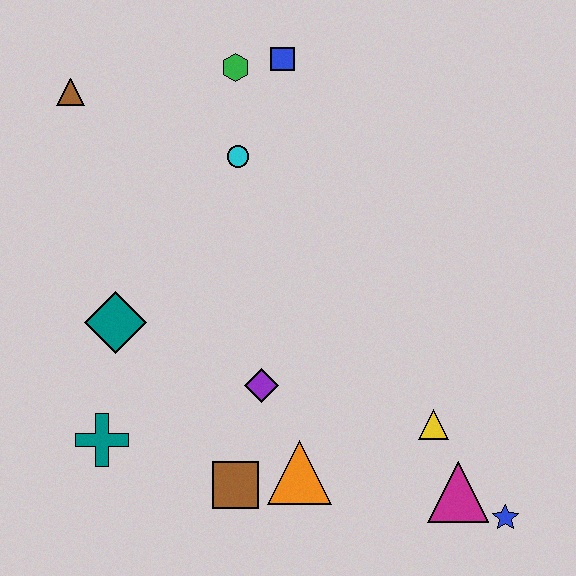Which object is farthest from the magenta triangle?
The brown triangle is farthest from the magenta triangle.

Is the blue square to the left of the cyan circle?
No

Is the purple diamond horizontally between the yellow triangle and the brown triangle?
Yes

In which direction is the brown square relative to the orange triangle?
The brown square is to the left of the orange triangle.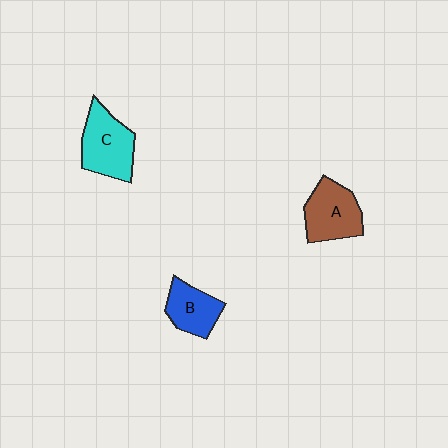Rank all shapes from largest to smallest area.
From largest to smallest: C (cyan), A (brown), B (blue).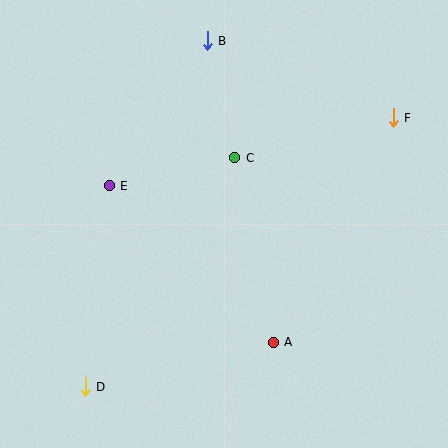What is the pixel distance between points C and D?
The distance between C and D is 273 pixels.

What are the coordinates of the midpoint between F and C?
The midpoint between F and C is at (314, 138).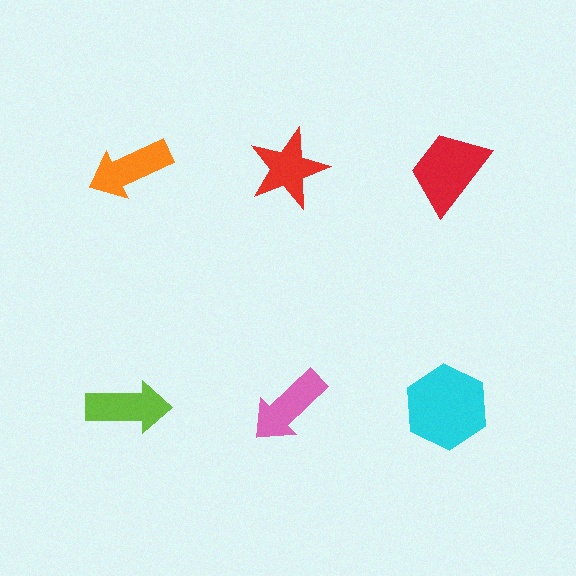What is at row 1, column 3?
A red trapezoid.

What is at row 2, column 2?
A pink arrow.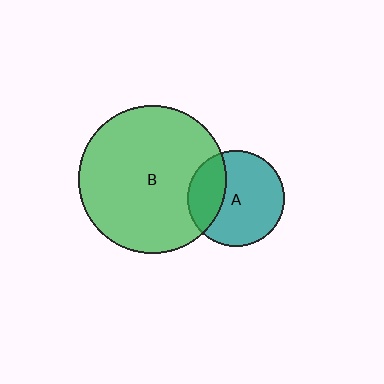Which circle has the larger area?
Circle B (green).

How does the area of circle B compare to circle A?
Approximately 2.4 times.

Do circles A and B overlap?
Yes.